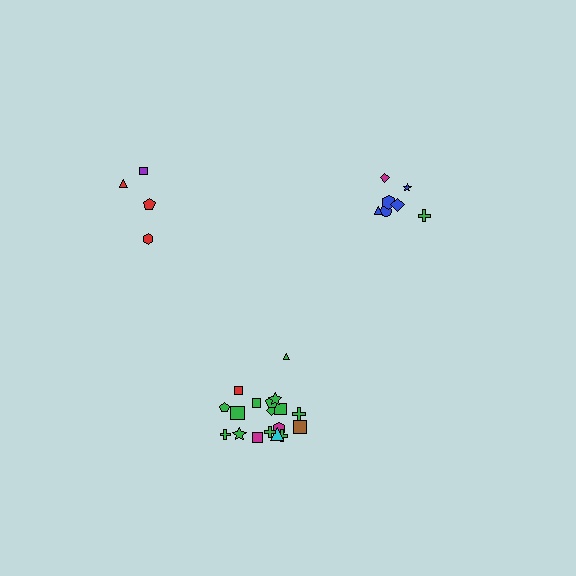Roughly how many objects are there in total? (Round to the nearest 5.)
Roughly 30 objects in total.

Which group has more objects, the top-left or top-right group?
The top-right group.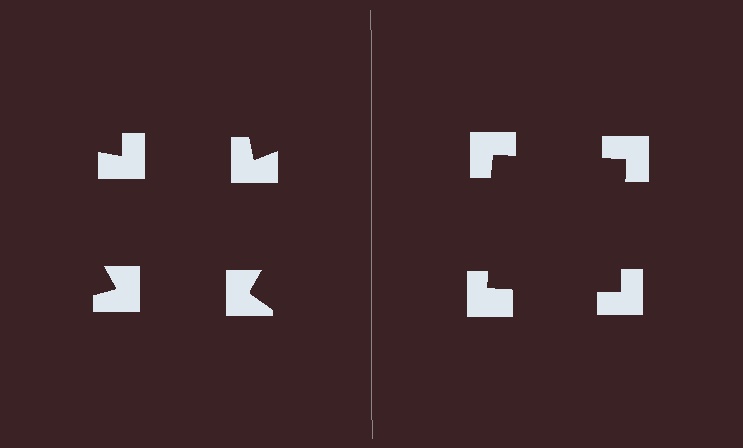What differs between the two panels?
The notched squares are positioned identically on both sides; only the wedge orientations differ. On the right they align to a square; on the left they are misaligned.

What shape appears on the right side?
An illusory square.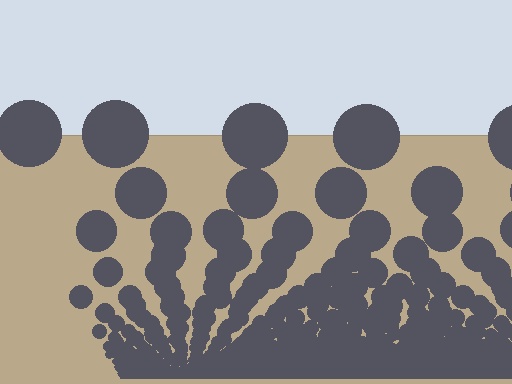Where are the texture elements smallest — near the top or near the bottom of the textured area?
Near the bottom.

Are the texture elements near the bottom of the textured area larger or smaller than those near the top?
Smaller. The gradient is inverted — elements near the bottom are smaller and denser.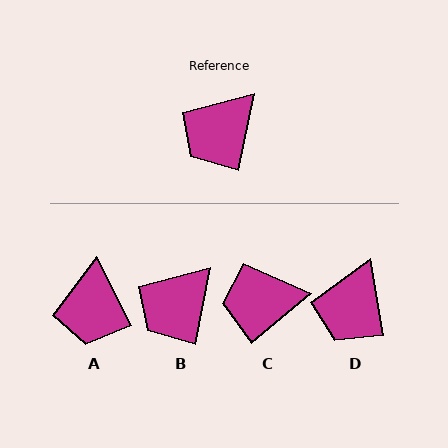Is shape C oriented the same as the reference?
No, it is off by about 39 degrees.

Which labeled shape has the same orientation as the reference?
B.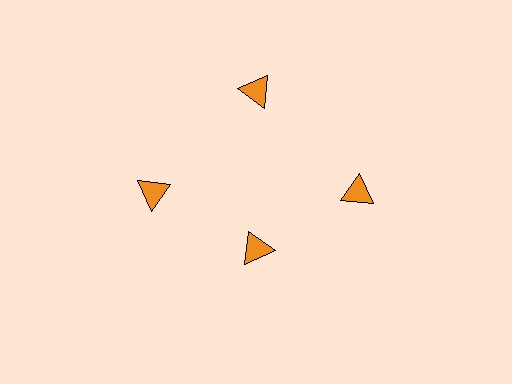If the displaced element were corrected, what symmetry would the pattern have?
It would have 4-fold rotational symmetry — the pattern would map onto itself every 90 degrees.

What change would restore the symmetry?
The symmetry would be restored by moving it outward, back onto the ring so that all 4 triangles sit at equal angles and equal distance from the center.